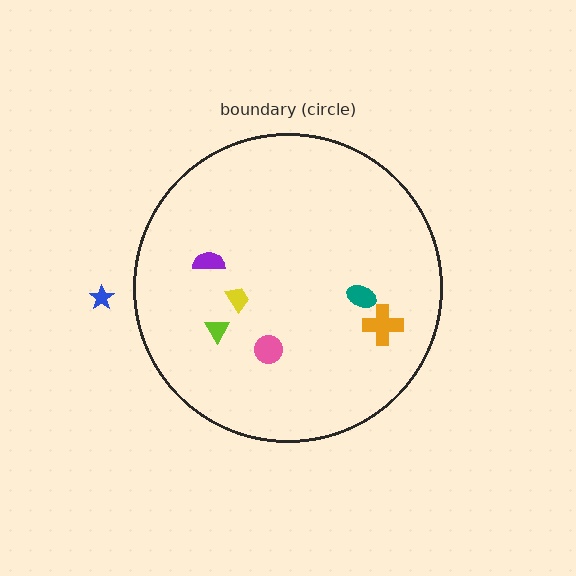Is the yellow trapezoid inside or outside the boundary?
Inside.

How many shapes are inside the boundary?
6 inside, 1 outside.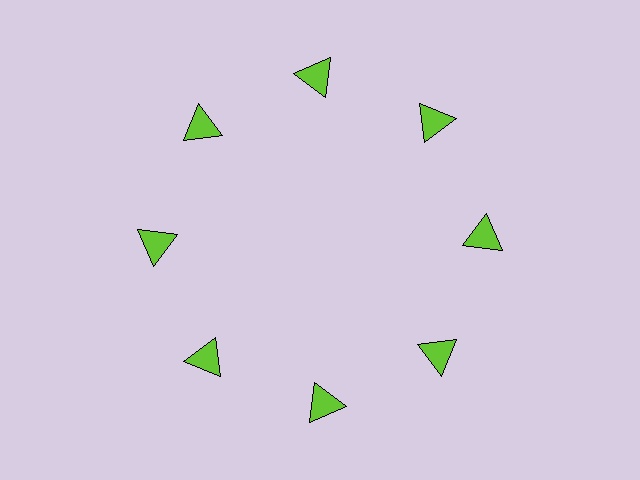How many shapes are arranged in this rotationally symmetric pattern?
There are 8 shapes, arranged in 8 groups of 1.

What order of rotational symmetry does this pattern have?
This pattern has 8-fold rotational symmetry.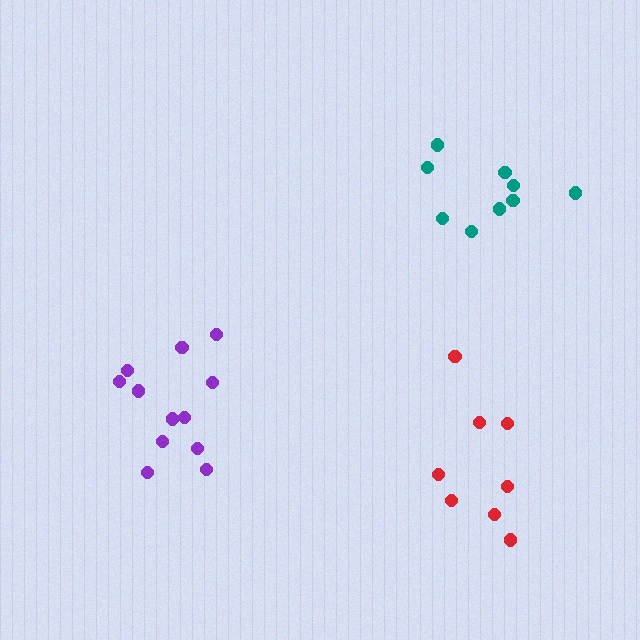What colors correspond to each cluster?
The clusters are colored: purple, red, teal.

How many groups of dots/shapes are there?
There are 3 groups.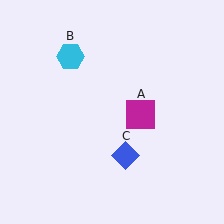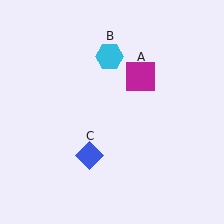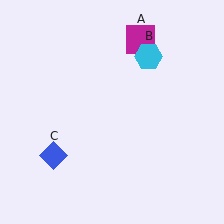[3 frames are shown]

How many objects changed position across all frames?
3 objects changed position: magenta square (object A), cyan hexagon (object B), blue diamond (object C).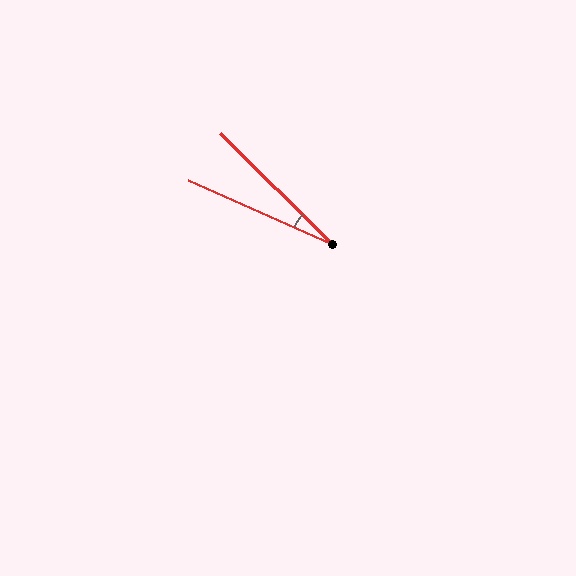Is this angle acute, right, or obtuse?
It is acute.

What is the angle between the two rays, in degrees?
Approximately 21 degrees.